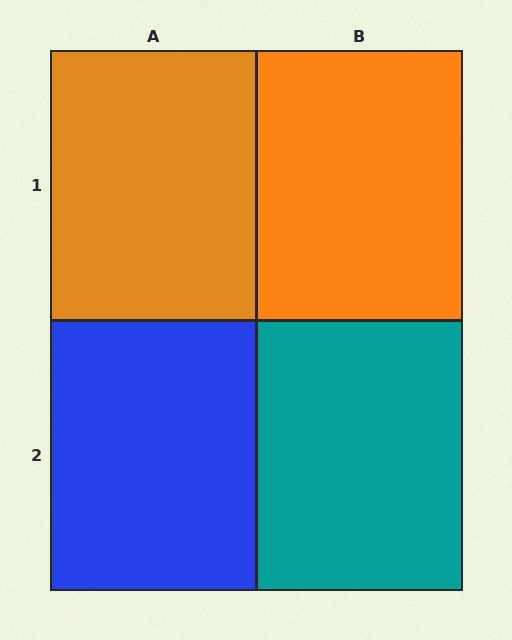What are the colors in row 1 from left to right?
Orange, orange.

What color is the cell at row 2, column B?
Teal.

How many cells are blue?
1 cell is blue.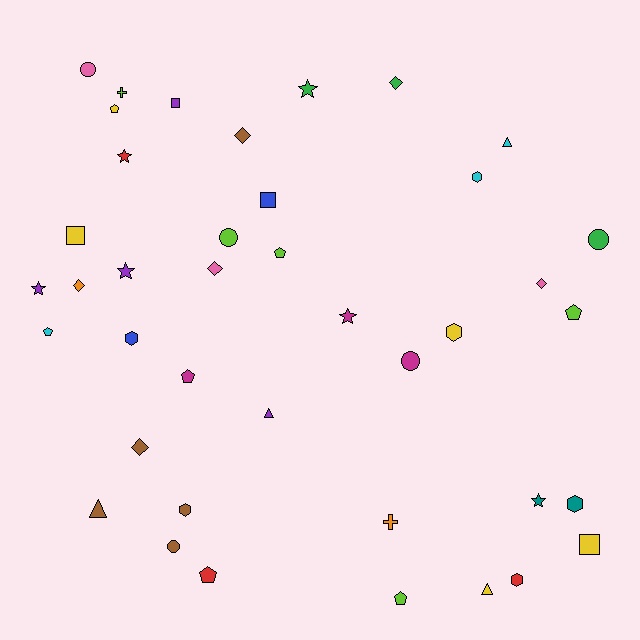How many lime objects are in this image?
There are 5 lime objects.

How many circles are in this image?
There are 5 circles.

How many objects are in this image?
There are 40 objects.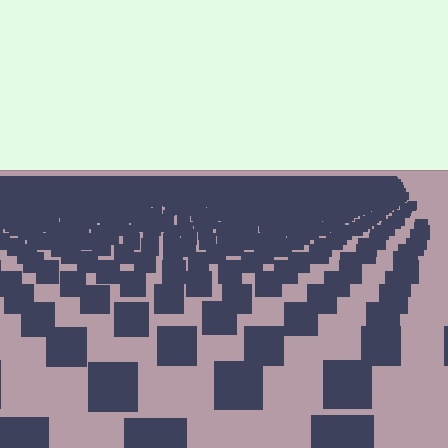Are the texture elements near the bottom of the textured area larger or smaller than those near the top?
Larger. Near the bottom, elements are closer to the viewer and appear at a bigger on-screen size.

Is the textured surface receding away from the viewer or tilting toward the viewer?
The surface is receding away from the viewer. Texture elements get smaller and denser toward the top.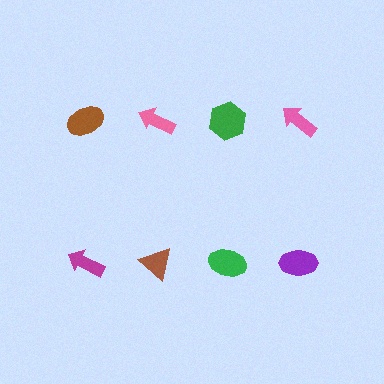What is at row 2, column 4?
A purple ellipse.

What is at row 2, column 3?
A green ellipse.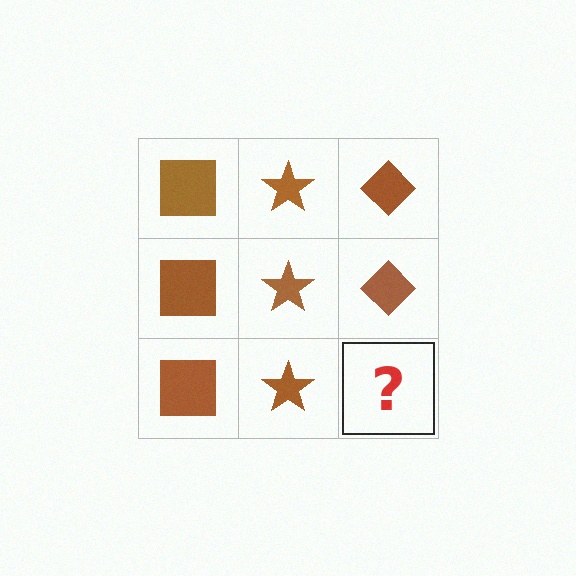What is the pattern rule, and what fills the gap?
The rule is that each column has a consistent shape. The gap should be filled with a brown diamond.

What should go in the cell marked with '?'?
The missing cell should contain a brown diamond.